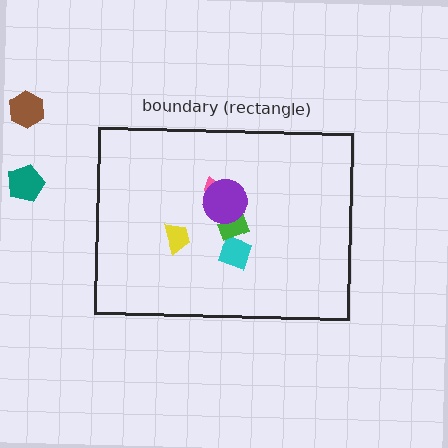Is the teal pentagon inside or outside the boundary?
Outside.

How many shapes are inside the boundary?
5 inside, 2 outside.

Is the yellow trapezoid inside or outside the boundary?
Inside.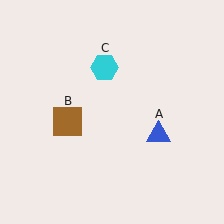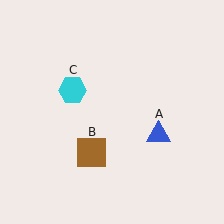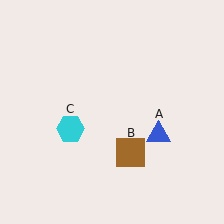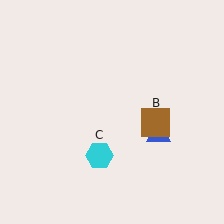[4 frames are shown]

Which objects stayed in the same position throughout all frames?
Blue triangle (object A) remained stationary.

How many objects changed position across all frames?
2 objects changed position: brown square (object B), cyan hexagon (object C).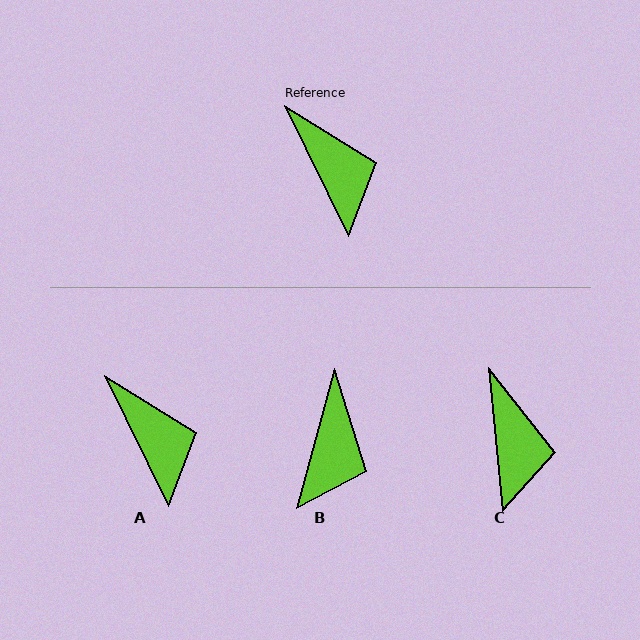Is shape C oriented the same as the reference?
No, it is off by about 20 degrees.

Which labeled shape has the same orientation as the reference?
A.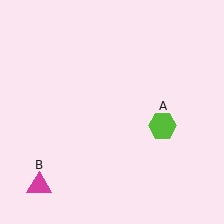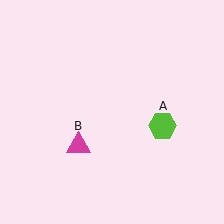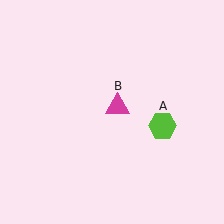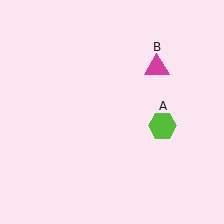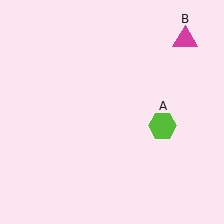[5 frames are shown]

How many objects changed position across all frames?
1 object changed position: magenta triangle (object B).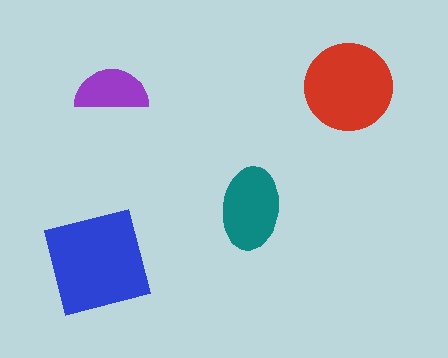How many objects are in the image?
There are 4 objects in the image.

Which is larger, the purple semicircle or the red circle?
The red circle.